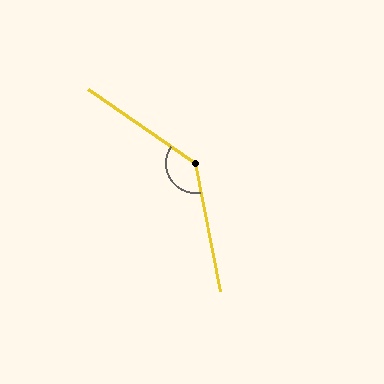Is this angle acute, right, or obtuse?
It is obtuse.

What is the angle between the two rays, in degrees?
Approximately 136 degrees.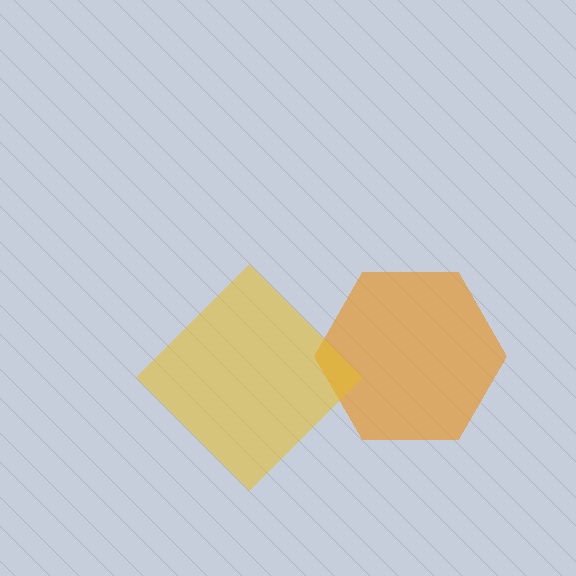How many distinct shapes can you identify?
There are 2 distinct shapes: an orange hexagon, a yellow diamond.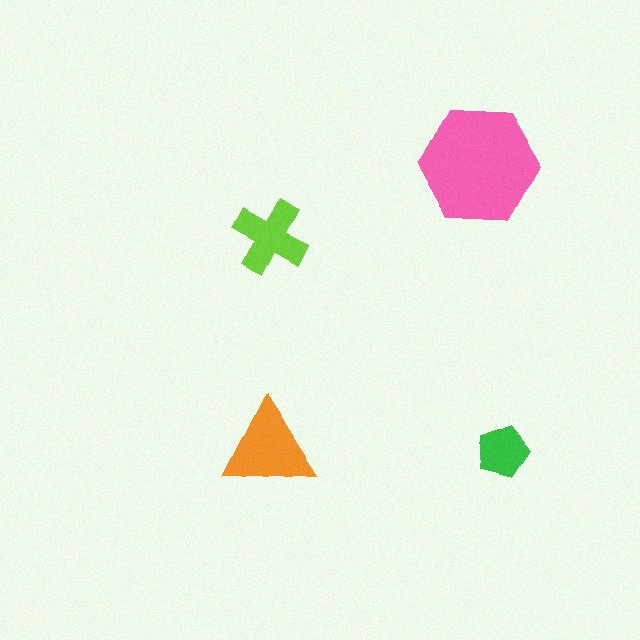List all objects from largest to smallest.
The pink hexagon, the orange triangle, the lime cross, the green pentagon.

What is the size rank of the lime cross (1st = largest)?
3rd.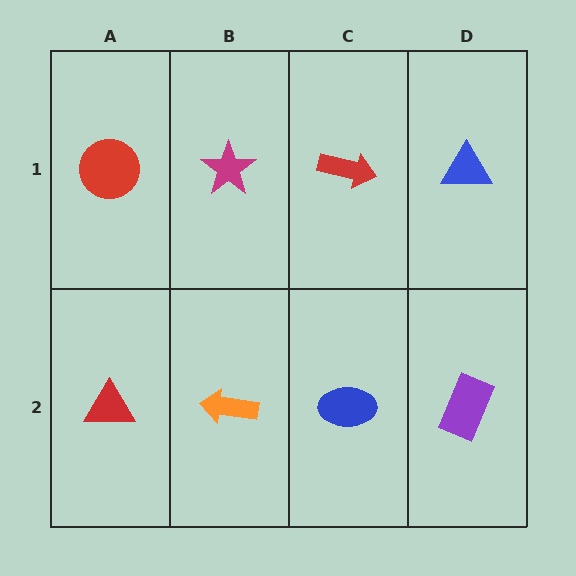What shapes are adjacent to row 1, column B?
An orange arrow (row 2, column B), a red circle (row 1, column A), a red arrow (row 1, column C).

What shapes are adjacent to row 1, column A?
A red triangle (row 2, column A), a magenta star (row 1, column B).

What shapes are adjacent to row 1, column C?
A blue ellipse (row 2, column C), a magenta star (row 1, column B), a blue triangle (row 1, column D).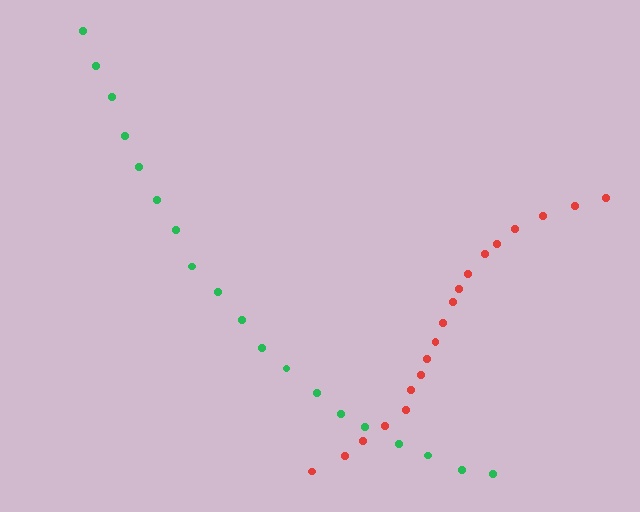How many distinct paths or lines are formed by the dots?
There are 2 distinct paths.